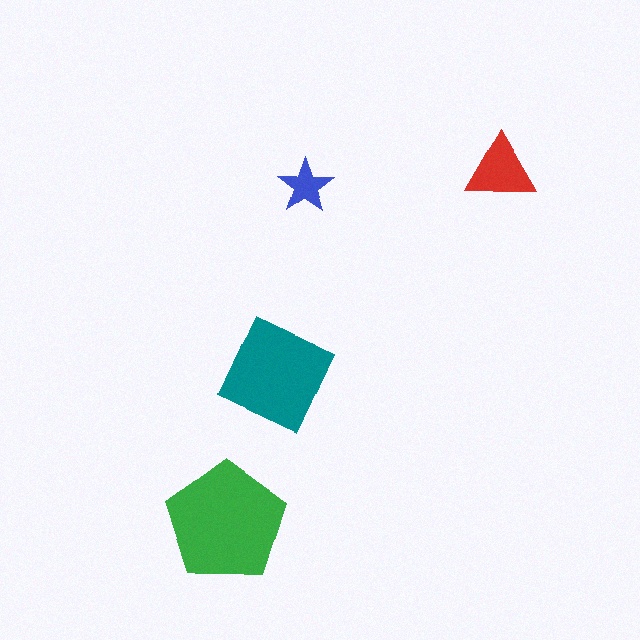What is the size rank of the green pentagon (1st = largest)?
1st.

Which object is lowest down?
The green pentagon is bottommost.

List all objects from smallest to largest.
The blue star, the red triangle, the teal diamond, the green pentagon.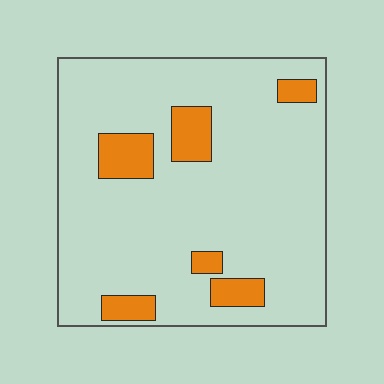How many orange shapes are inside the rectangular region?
6.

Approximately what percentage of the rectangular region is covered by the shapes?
Approximately 15%.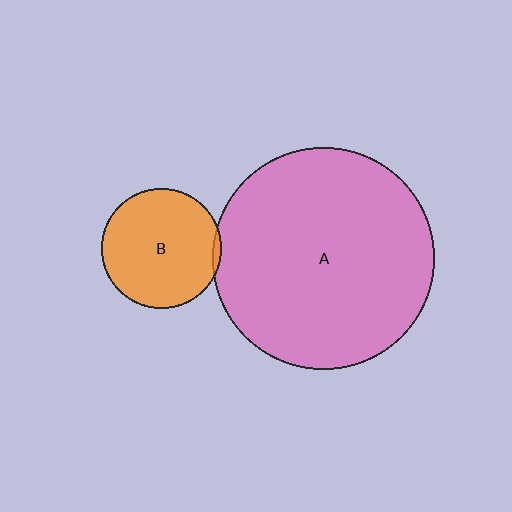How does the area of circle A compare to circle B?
Approximately 3.4 times.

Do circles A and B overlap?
Yes.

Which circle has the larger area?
Circle A (pink).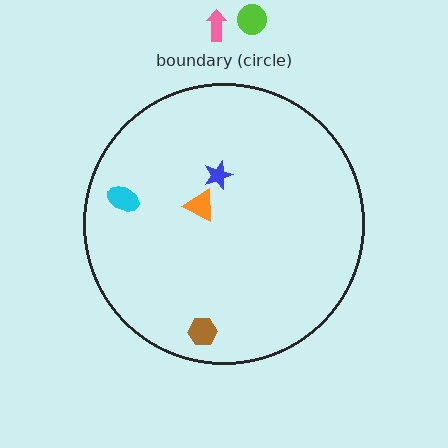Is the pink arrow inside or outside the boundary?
Outside.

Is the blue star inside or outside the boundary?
Inside.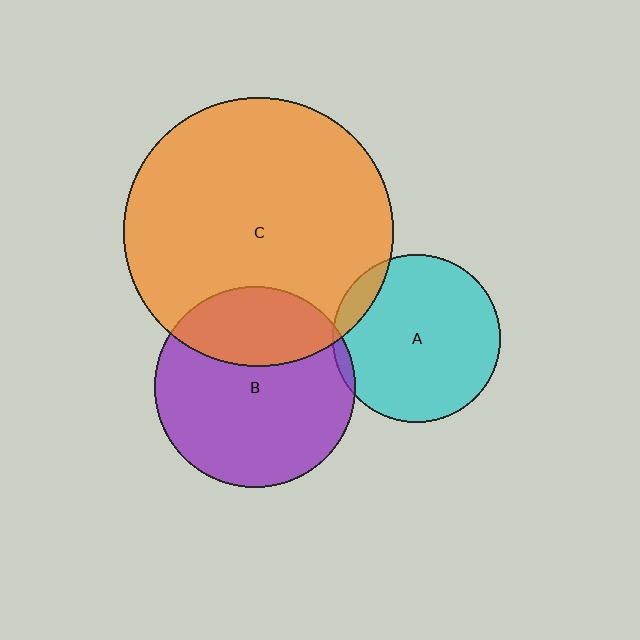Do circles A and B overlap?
Yes.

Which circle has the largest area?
Circle C (orange).